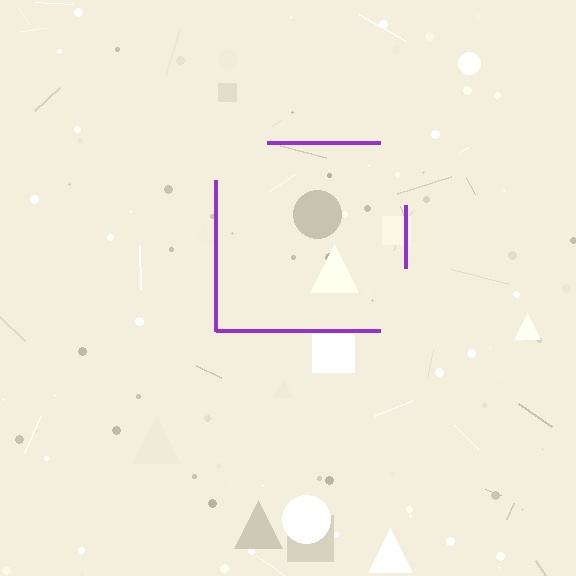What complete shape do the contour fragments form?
The contour fragments form a square.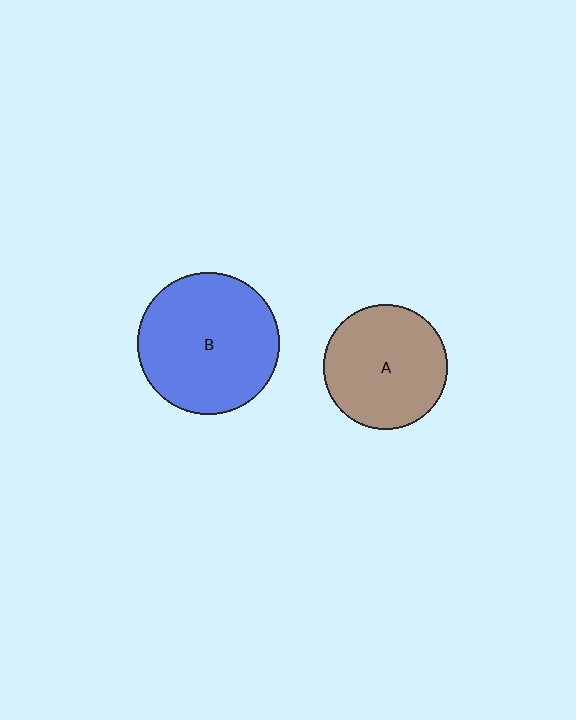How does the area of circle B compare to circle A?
Approximately 1.3 times.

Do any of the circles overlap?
No, none of the circles overlap.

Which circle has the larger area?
Circle B (blue).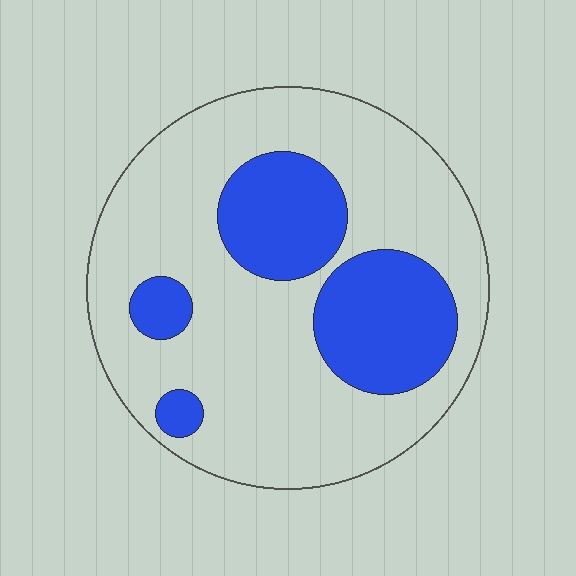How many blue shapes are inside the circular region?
4.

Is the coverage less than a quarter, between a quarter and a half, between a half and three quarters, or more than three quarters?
Between a quarter and a half.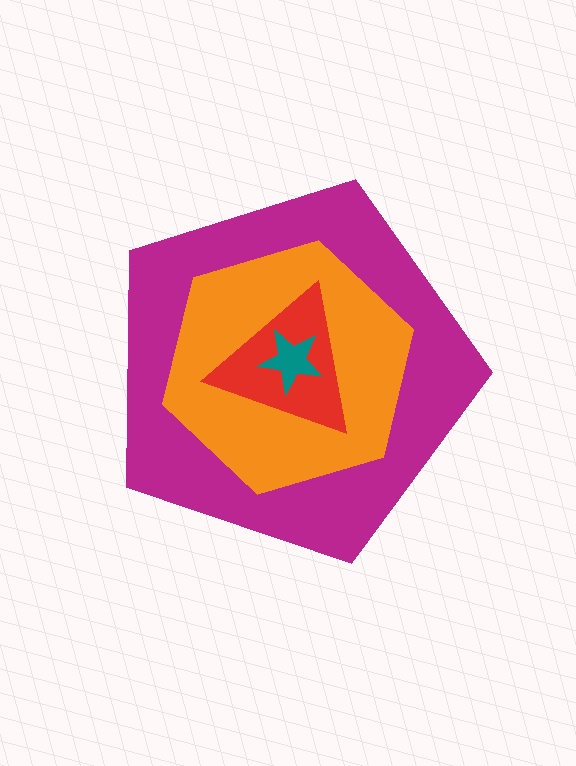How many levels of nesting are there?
4.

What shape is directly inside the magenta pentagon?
The orange hexagon.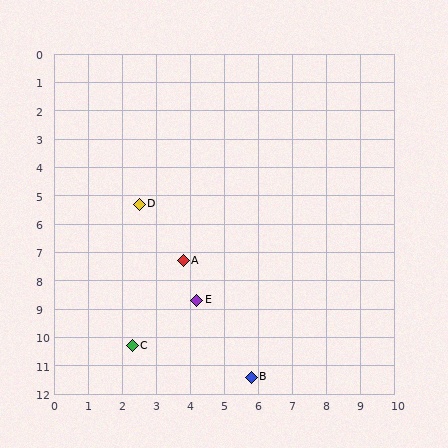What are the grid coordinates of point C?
Point C is at approximately (2.3, 10.3).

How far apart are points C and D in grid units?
Points C and D are about 5.0 grid units apart.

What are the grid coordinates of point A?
Point A is at approximately (3.8, 7.3).